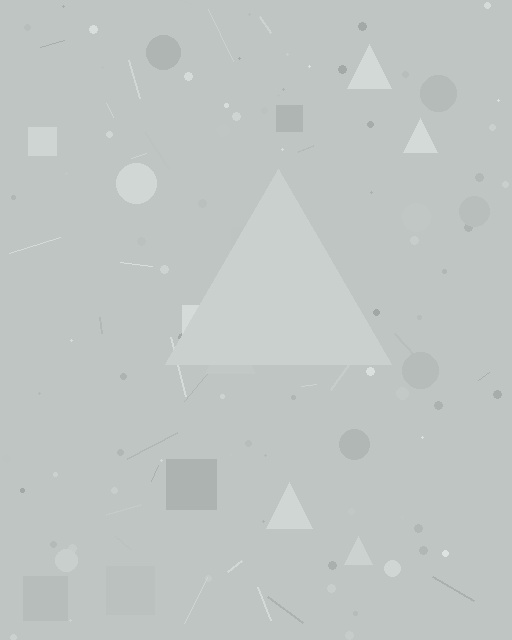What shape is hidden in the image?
A triangle is hidden in the image.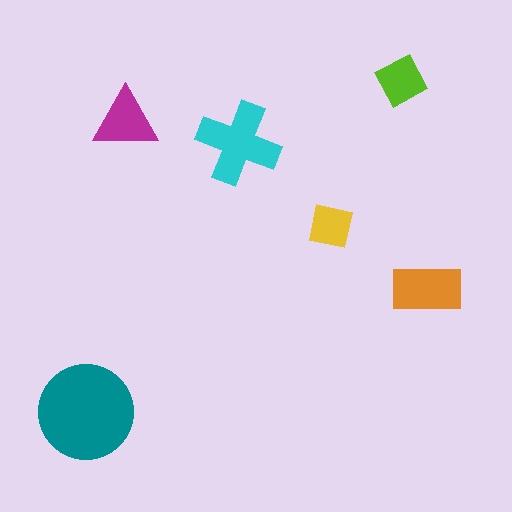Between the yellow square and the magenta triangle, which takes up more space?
The magenta triangle.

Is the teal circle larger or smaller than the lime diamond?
Larger.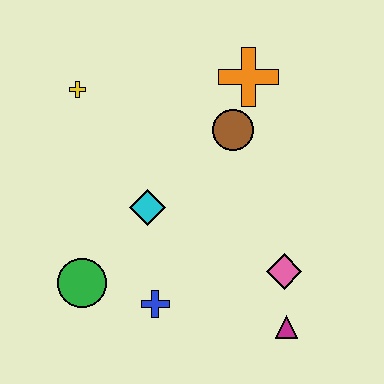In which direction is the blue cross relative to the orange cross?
The blue cross is below the orange cross.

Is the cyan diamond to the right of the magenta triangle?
No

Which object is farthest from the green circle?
The orange cross is farthest from the green circle.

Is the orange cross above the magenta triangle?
Yes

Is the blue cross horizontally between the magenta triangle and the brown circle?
No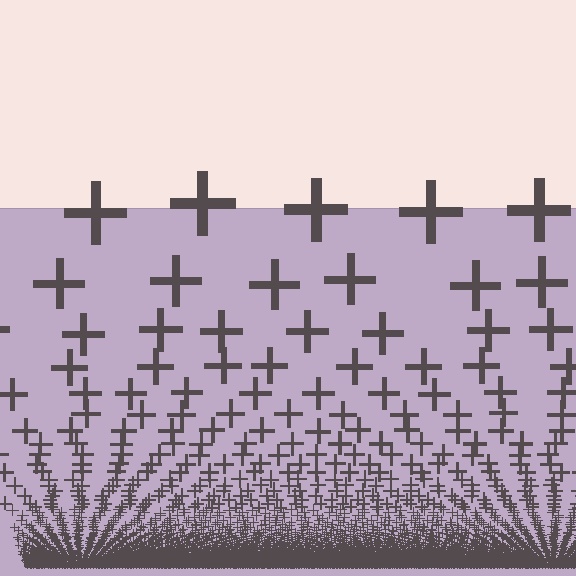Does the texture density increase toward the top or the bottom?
Density increases toward the bottom.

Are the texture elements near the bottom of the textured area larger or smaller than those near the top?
Smaller. The gradient is inverted — elements near the bottom are smaller and denser.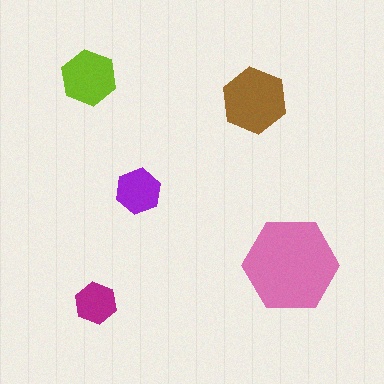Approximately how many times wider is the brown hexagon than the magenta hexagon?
About 1.5 times wider.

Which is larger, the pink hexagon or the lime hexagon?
The pink one.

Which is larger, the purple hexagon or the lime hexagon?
The lime one.